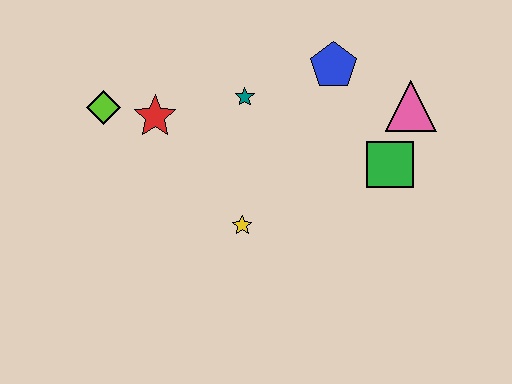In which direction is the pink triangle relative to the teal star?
The pink triangle is to the right of the teal star.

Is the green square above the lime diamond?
No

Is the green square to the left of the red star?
No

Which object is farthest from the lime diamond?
The pink triangle is farthest from the lime diamond.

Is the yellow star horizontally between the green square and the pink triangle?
No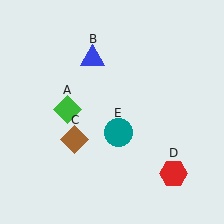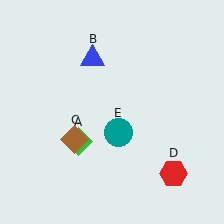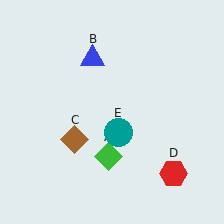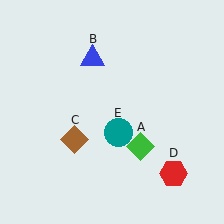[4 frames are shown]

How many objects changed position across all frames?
1 object changed position: green diamond (object A).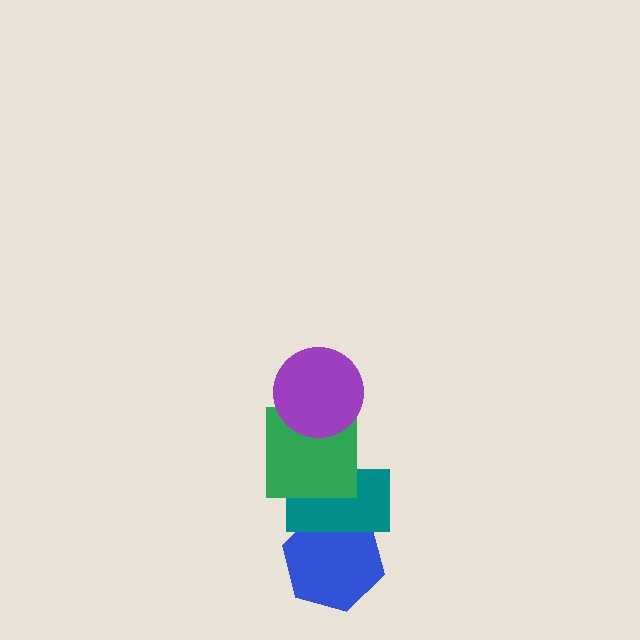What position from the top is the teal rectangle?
The teal rectangle is 3rd from the top.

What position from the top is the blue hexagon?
The blue hexagon is 4th from the top.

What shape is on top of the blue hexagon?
The teal rectangle is on top of the blue hexagon.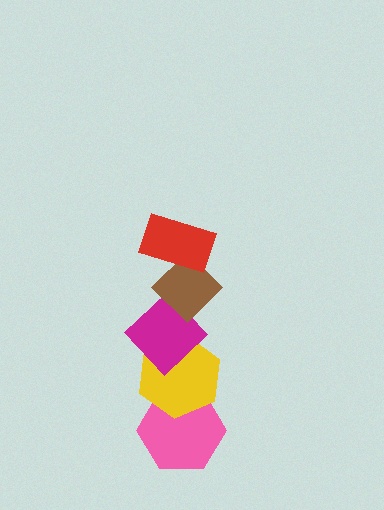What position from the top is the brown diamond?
The brown diamond is 2nd from the top.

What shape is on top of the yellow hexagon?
The magenta diamond is on top of the yellow hexagon.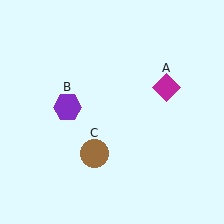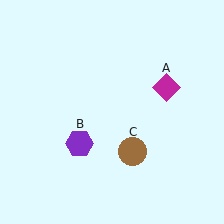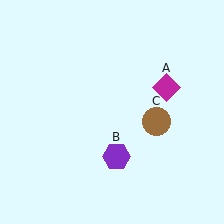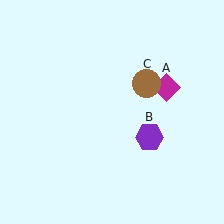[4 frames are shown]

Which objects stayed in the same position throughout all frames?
Magenta diamond (object A) remained stationary.